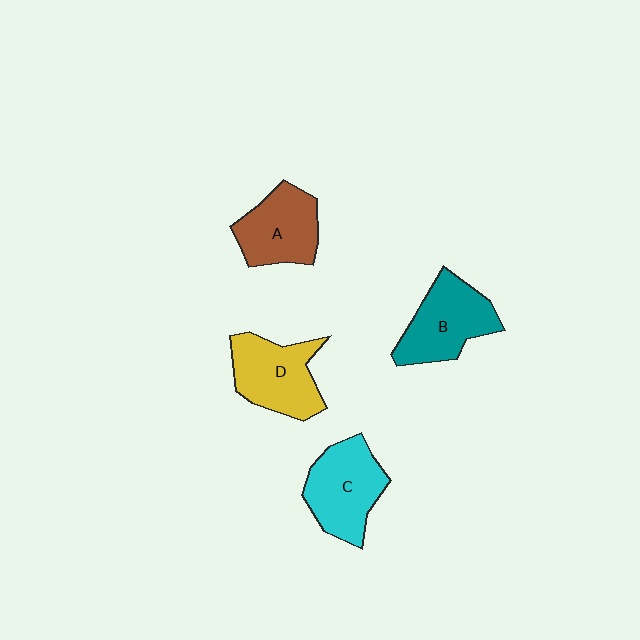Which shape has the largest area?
Shape C (cyan).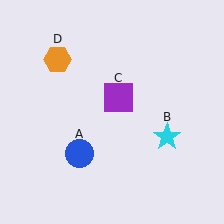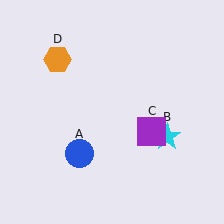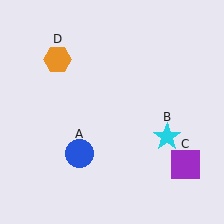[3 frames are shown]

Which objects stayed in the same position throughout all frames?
Blue circle (object A) and cyan star (object B) and orange hexagon (object D) remained stationary.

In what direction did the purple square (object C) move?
The purple square (object C) moved down and to the right.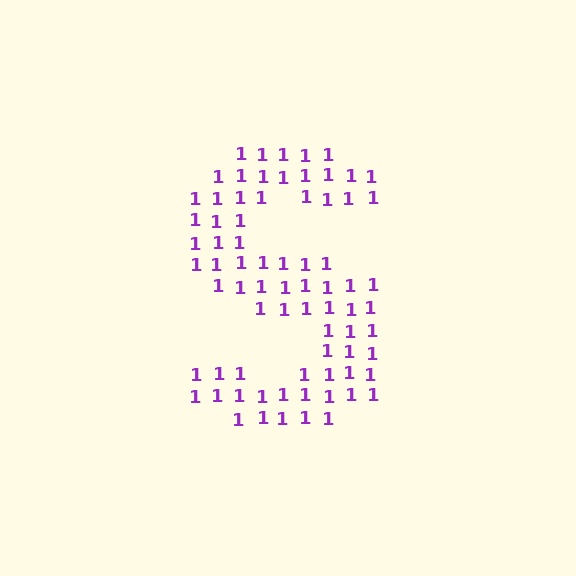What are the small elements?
The small elements are digit 1's.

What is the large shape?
The large shape is the letter S.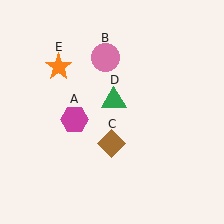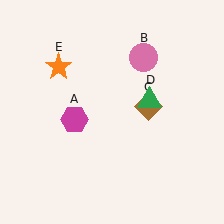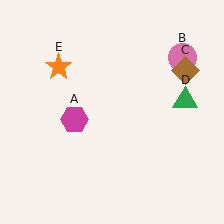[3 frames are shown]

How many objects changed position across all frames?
3 objects changed position: pink circle (object B), brown diamond (object C), green triangle (object D).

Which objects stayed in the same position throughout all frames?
Magenta hexagon (object A) and orange star (object E) remained stationary.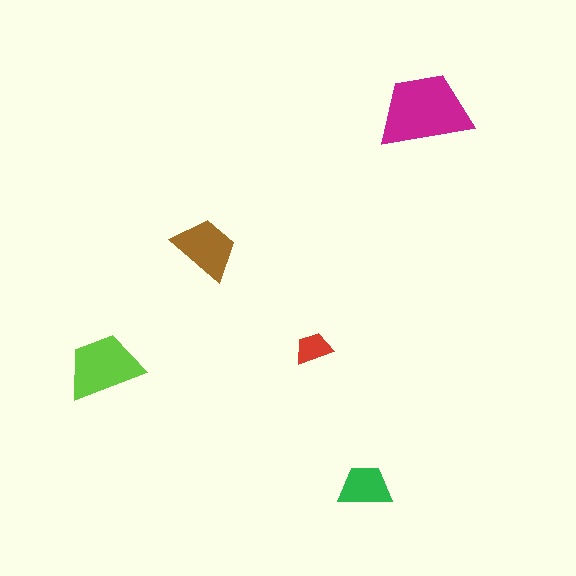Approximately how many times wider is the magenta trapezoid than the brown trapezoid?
About 1.5 times wider.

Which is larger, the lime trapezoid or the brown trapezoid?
The lime one.